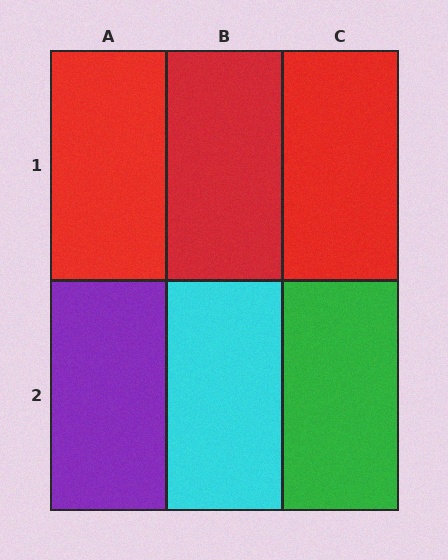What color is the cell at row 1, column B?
Red.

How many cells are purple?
1 cell is purple.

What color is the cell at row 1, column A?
Red.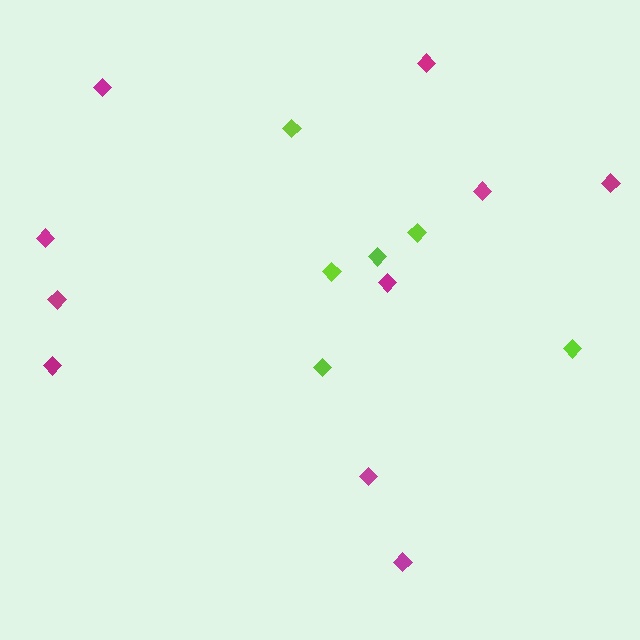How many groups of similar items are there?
There are 2 groups: one group of magenta diamonds (10) and one group of lime diamonds (6).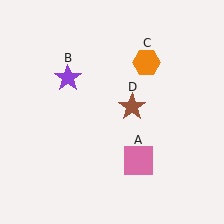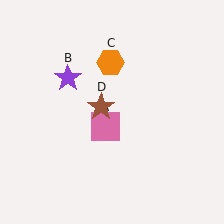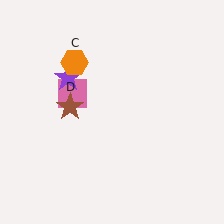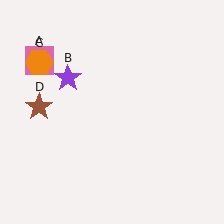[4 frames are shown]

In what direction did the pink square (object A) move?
The pink square (object A) moved up and to the left.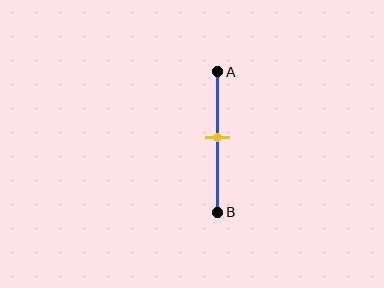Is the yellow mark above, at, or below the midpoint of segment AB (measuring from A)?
The yellow mark is approximately at the midpoint of segment AB.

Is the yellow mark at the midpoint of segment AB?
Yes, the mark is approximately at the midpoint.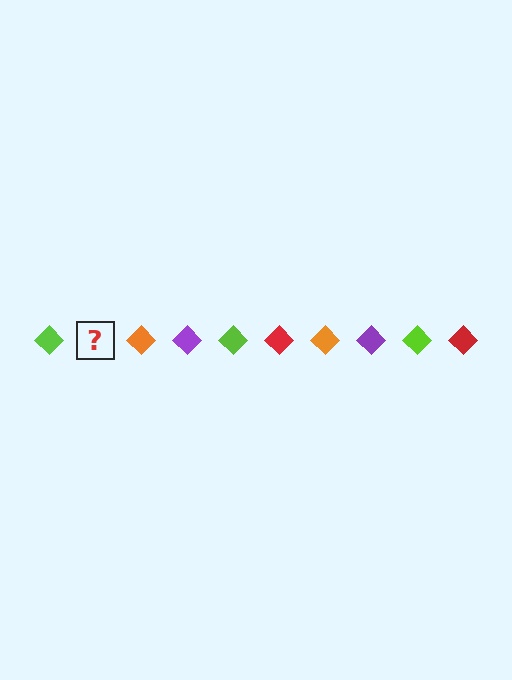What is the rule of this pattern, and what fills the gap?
The rule is that the pattern cycles through lime, red, orange, purple diamonds. The gap should be filled with a red diamond.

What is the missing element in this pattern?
The missing element is a red diamond.